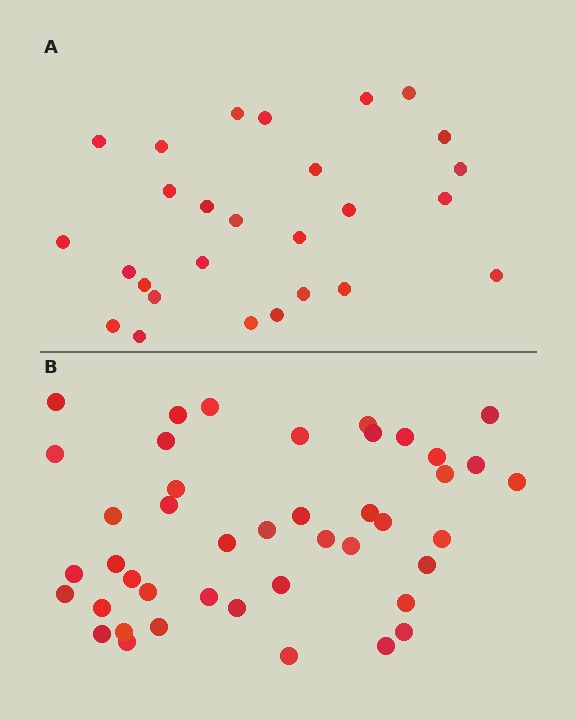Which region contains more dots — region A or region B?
Region B (the bottom region) has more dots.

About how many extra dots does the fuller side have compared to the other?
Region B has approximately 15 more dots than region A.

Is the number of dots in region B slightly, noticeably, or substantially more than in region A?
Region B has substantially more. The ratio is roughly 1.6 to 1.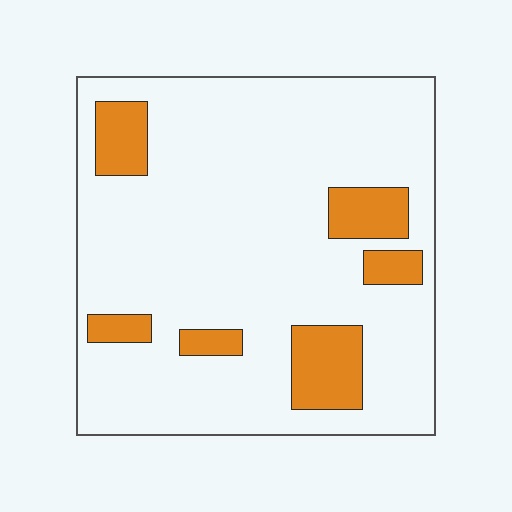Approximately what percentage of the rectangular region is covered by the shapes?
Approximately 15%.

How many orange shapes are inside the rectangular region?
6.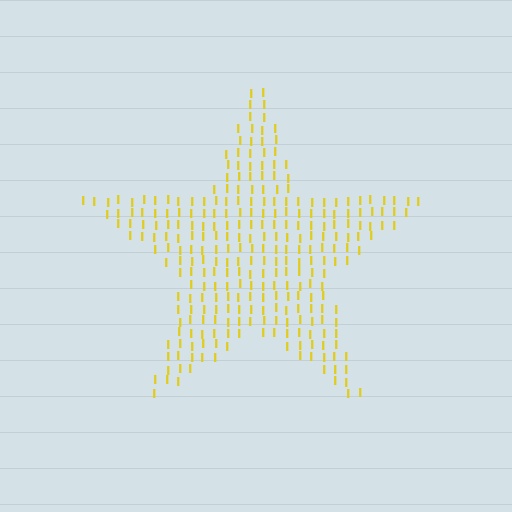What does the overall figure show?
The overall figure shows a star.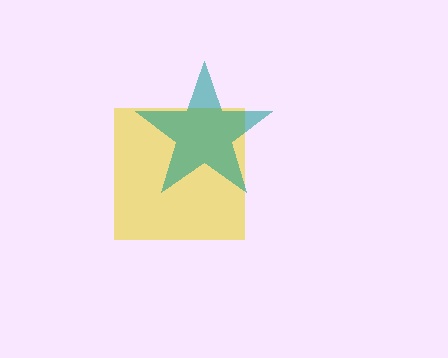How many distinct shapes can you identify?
There are 2 distinct shapes: a yellow square, a teal star.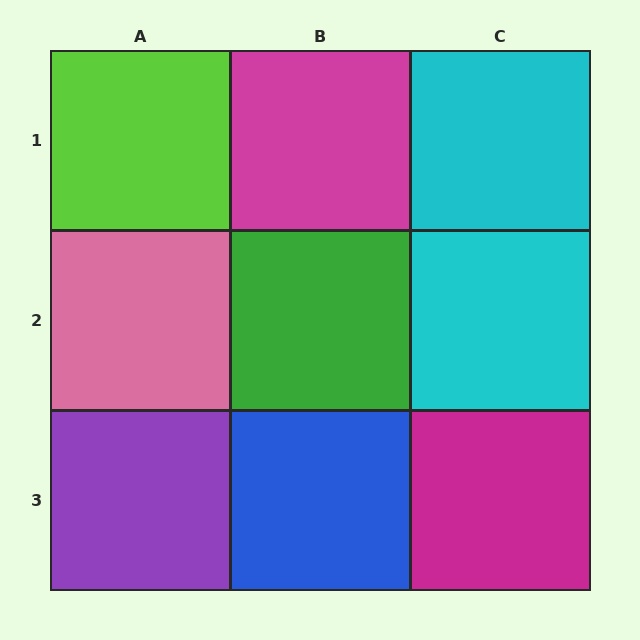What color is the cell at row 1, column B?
Magenta.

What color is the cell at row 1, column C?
Cyan.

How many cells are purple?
1 cell is purple.